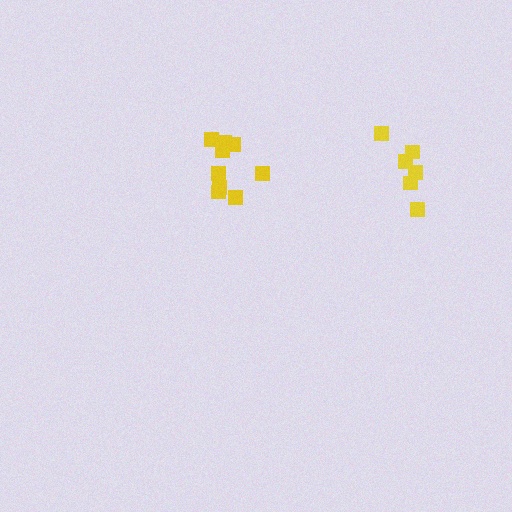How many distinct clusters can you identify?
There are 2 distinct clusters.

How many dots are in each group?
Group 1: 9 dots, Group 2: 6 dots (15 total).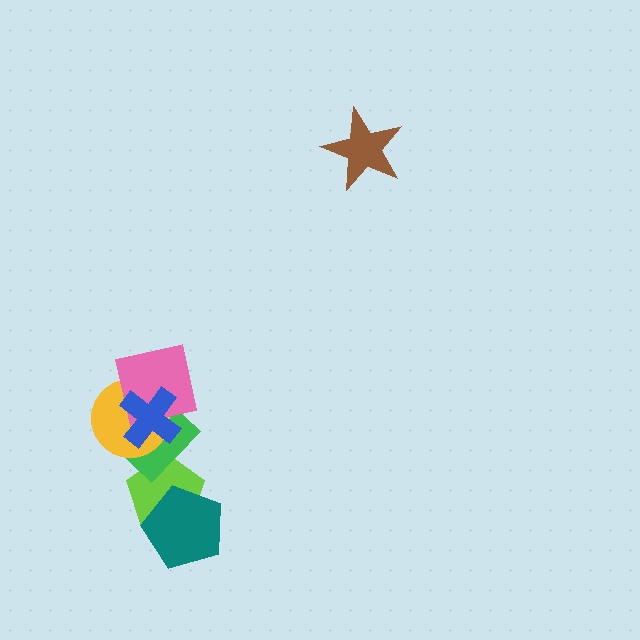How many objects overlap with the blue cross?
3 objects overlap with the blue cross.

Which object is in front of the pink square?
The blue cross is in front of the pink square.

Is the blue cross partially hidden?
No, no other shape covers it.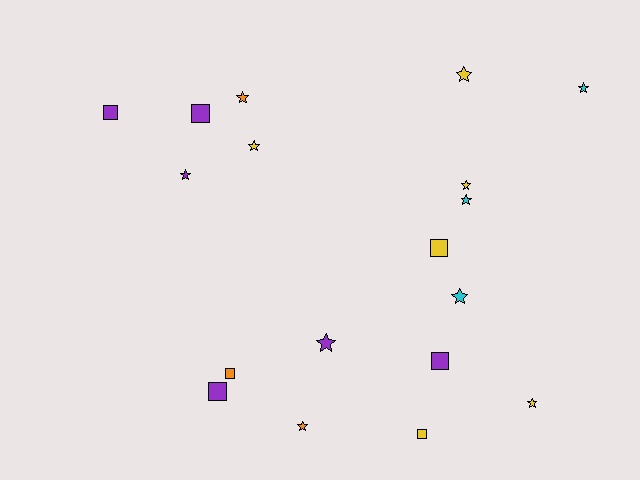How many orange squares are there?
There is 1 orange square.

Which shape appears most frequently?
Star, with 11 objects.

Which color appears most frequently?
Purple, with 6 objects.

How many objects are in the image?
There are 18 objects.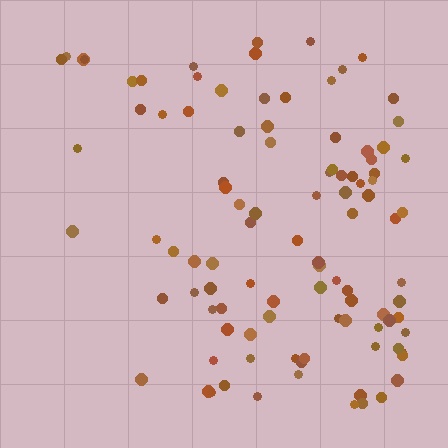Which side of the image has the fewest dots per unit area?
The left.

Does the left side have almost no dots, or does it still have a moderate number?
Still a moderate number, just noticeably fewer than the right.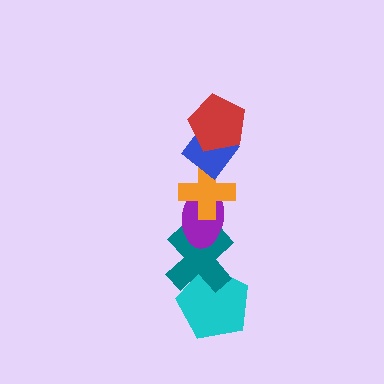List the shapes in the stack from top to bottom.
From top to bottom: the red pentagon, the blue diamond, the orange cross, the purple ellipse, the teal cross, the cyan pentagon.